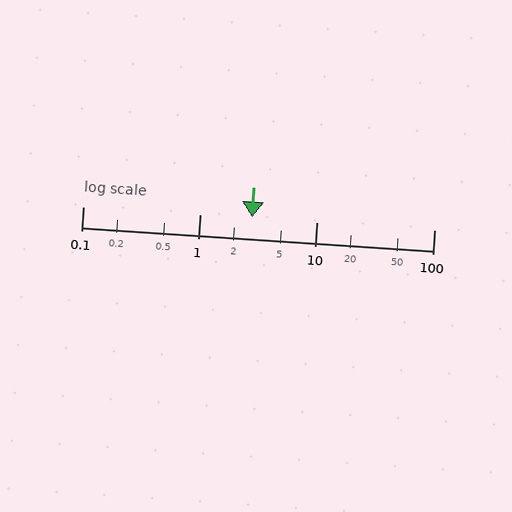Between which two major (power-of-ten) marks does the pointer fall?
The pointer is between 1 and 10.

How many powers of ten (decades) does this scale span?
The scale spans 3 decades, from 0.1 to 100.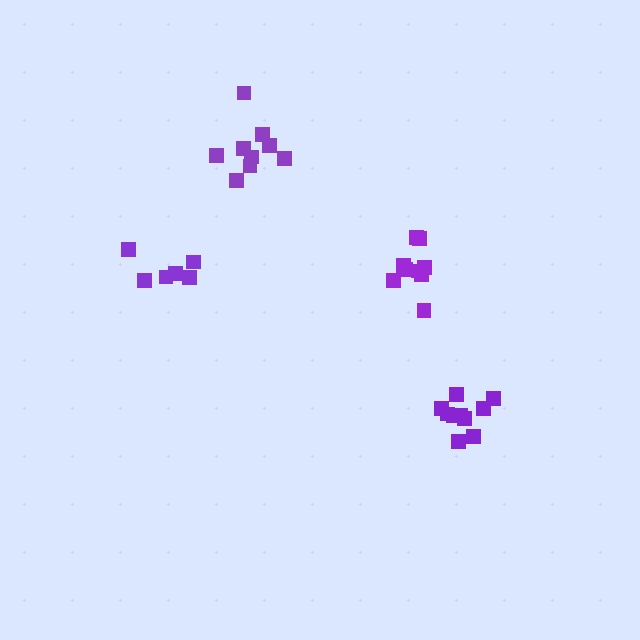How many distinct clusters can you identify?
There are 4 distinct clusters.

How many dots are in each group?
Group 1: 11 dots, Group 2: 6 dots, Group 3: 9 dots, Group 4: 9 dots (35 total).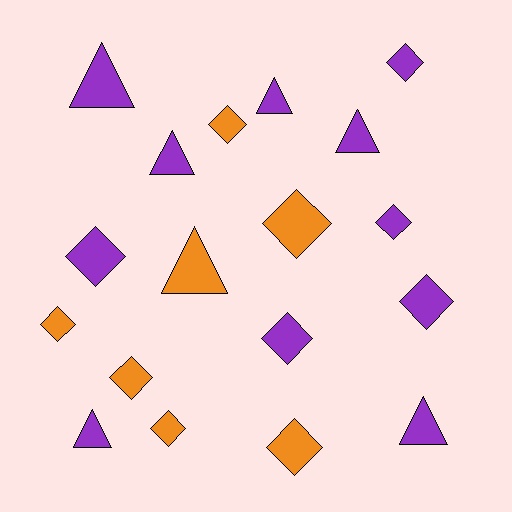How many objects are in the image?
There are 18 objects.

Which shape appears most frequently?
Diamond, with 11 objects.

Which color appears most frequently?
Purple, with 11 objects.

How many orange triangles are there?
There is 1 orange triangle.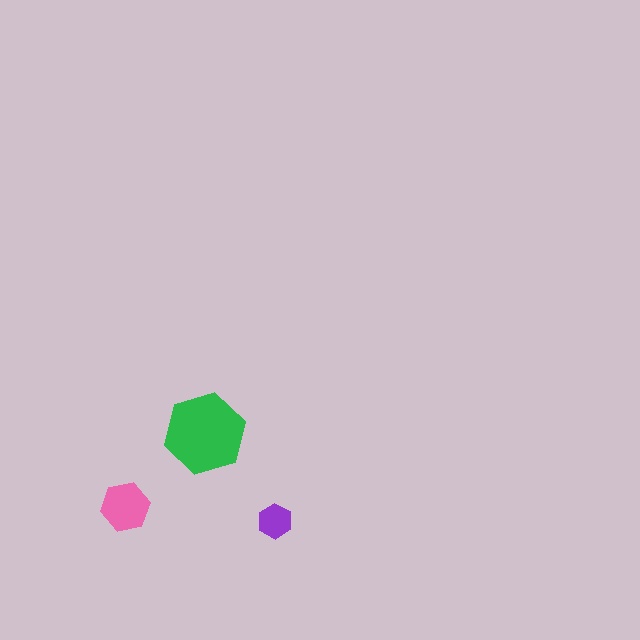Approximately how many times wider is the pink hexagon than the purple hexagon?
About 1.5 times wider.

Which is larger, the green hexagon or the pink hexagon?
The green one.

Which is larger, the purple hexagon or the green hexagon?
The green one.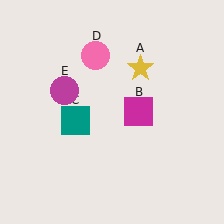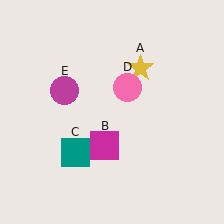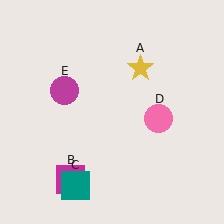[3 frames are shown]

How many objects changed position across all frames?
3 objects changed position: magenta square (object B), teal square (object C), pink circle (object D).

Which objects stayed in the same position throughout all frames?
Yellow star (object A) and magenta circle (object E) remained stationary.